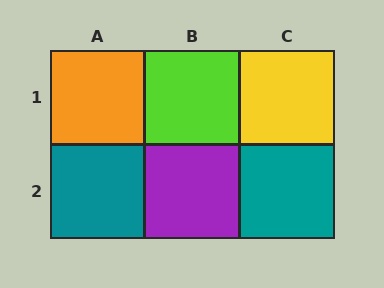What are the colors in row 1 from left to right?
Orange, lime, yellow.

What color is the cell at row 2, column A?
Teal.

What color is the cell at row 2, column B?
Purple.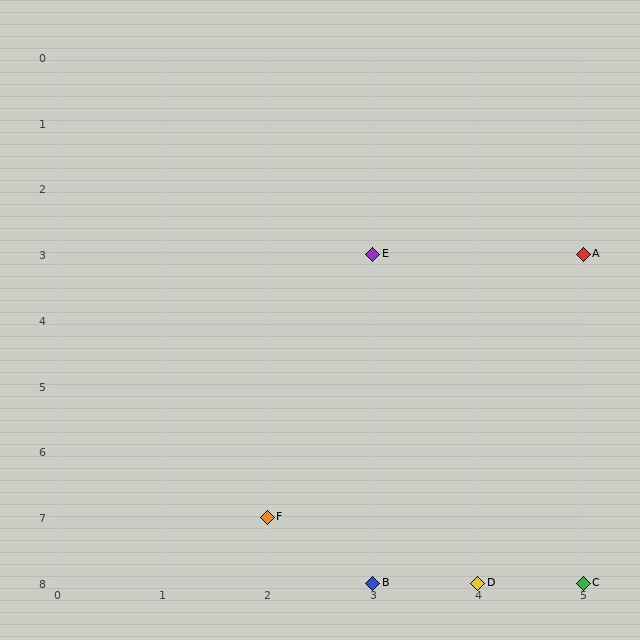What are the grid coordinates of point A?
Point A is at grid coordinates (5, 3).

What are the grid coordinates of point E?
Point E is at grid coordinates (3, 3).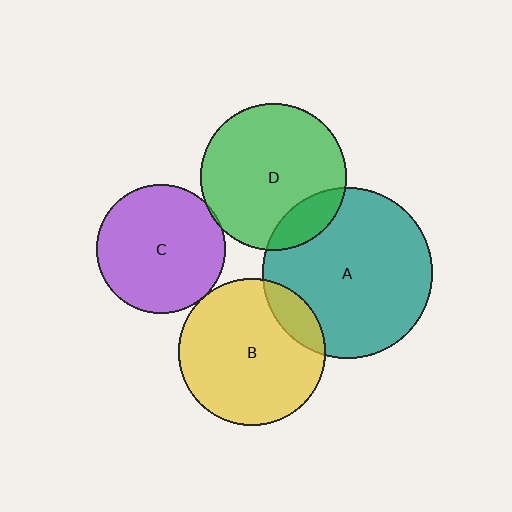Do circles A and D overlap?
Yes.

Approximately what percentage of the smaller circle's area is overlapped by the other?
Approximately 15%.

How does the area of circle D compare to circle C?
Approximately 1.3 times.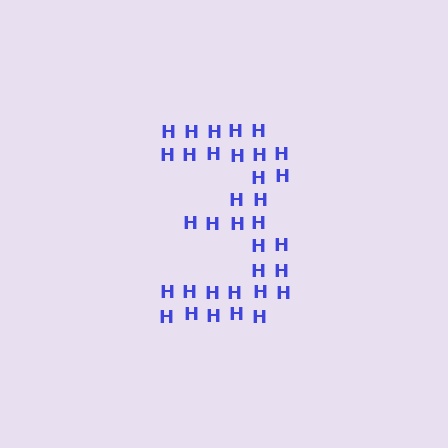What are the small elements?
The small elements are letter H's.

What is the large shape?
The large shape is the digit 3.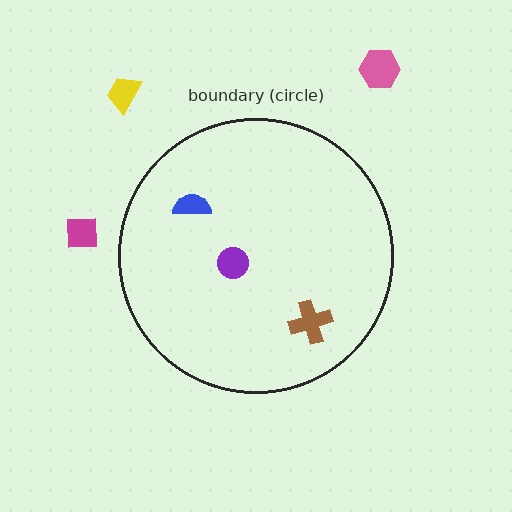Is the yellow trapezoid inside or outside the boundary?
Outside.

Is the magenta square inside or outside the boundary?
Outside.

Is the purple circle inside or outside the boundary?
Inside.